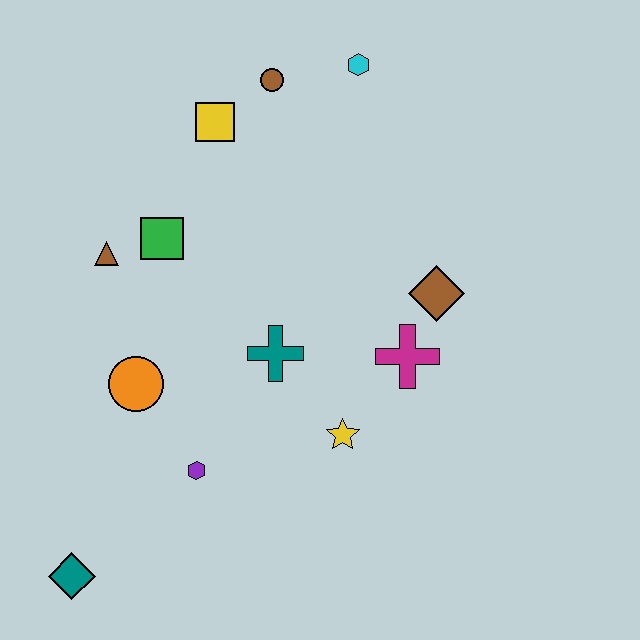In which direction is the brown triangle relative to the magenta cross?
The brown triangle is to the left of the magenta cross.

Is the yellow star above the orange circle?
No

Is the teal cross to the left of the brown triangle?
No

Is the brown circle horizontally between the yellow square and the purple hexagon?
No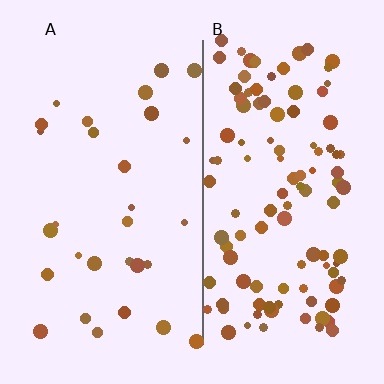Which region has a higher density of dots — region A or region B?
B (the right).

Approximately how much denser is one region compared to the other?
Approximately 3.8× — region B over region A.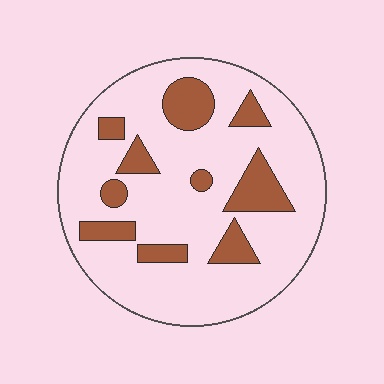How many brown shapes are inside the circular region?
10.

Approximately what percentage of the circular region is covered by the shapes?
Approximately 20%.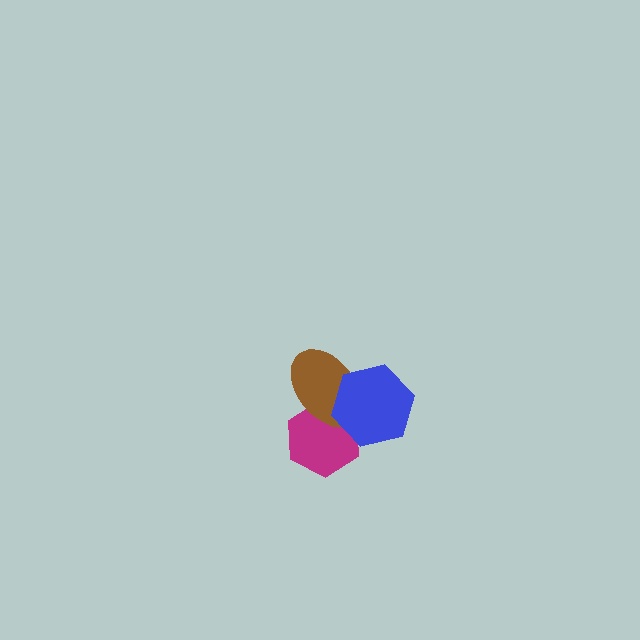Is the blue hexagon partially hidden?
No, no other shape covers it.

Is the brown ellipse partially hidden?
Yes, it is partially covered by another shape.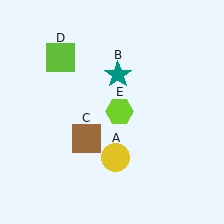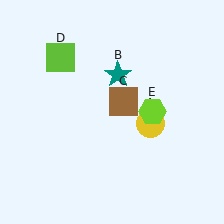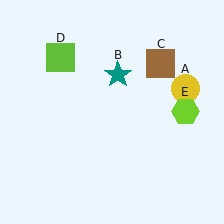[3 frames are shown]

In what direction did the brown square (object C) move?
The brown square (object C) moved up and to the right.